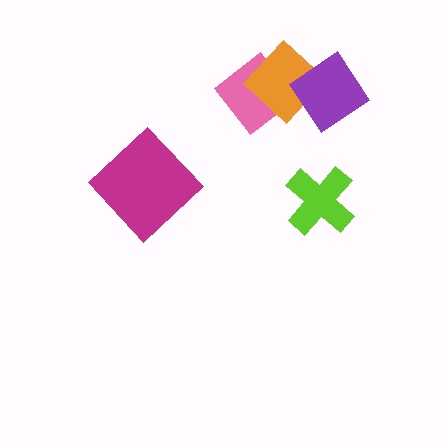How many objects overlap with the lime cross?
0 objects overlap with the lime cross.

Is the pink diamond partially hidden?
Yes, it is partially covered by another shape.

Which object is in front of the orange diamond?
The purple diamond is in front of the orange diamond.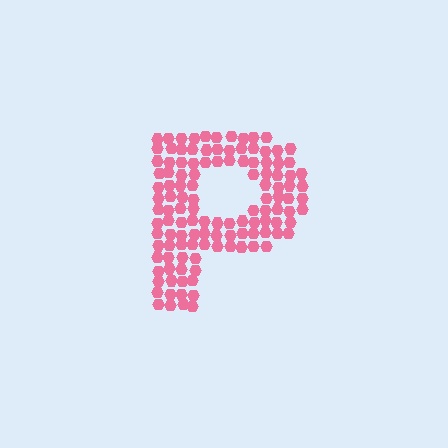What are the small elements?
The small elements are hexagons.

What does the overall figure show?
The overall figure shows the letter P.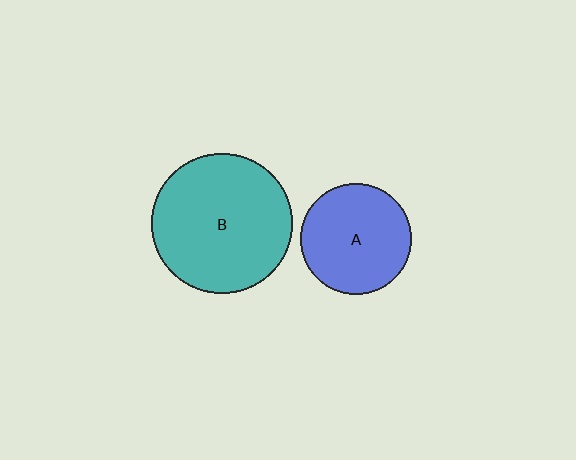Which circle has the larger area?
Circle B (teal).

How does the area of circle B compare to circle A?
Approximately 1.6 times.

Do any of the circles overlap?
No, none of the circles overlap.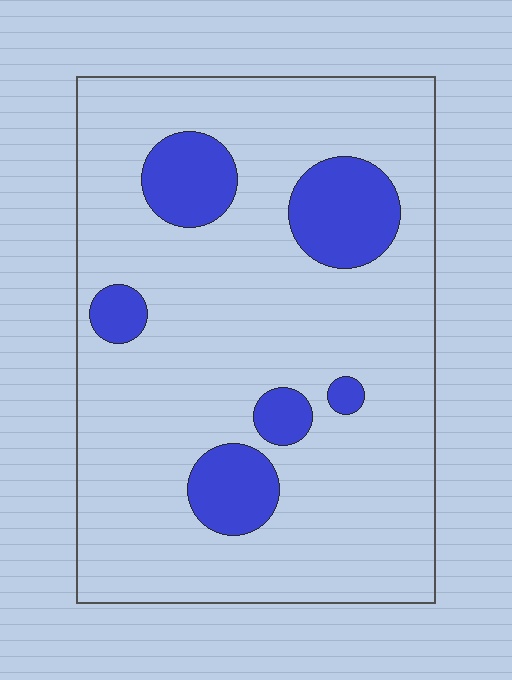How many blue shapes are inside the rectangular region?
6.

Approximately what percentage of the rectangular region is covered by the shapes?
Approximately 15%.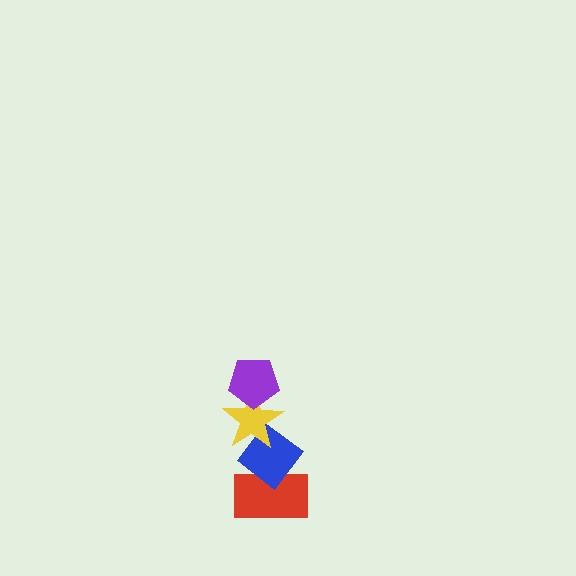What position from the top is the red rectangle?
The red rectangle is 4th from the top.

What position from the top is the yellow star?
The yellow star is 2nd from the top.